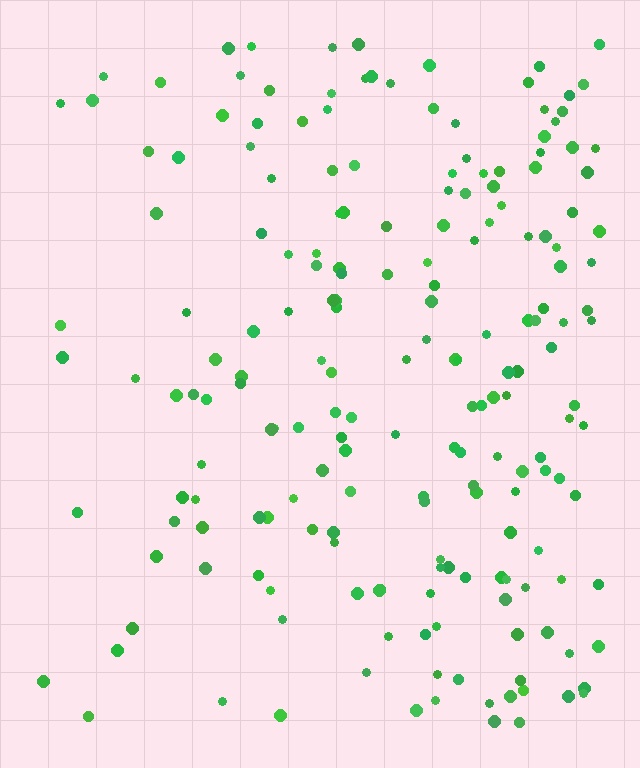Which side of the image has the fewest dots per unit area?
The left.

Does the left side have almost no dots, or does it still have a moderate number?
Still a moderate number, just noticeably fewer than the right.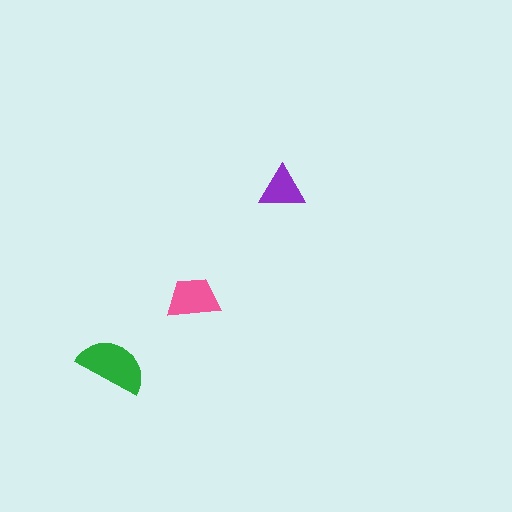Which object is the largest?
The green semicircle.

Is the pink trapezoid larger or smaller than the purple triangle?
Larger.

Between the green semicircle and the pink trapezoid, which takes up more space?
The green semicircle.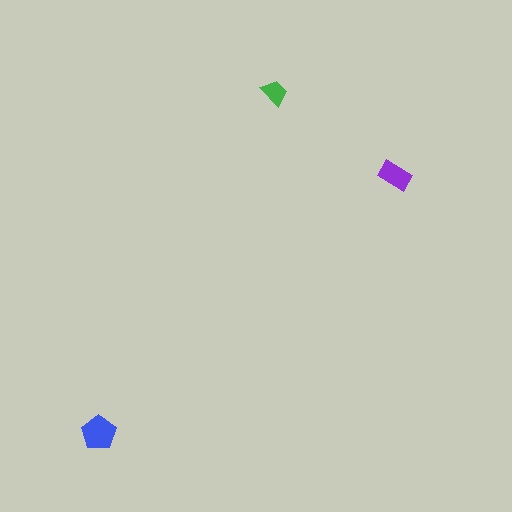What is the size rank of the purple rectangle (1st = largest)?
2nd.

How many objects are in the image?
There are 3 objects in the image.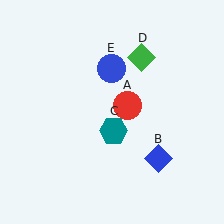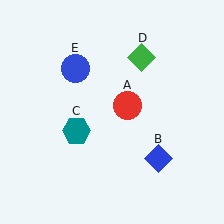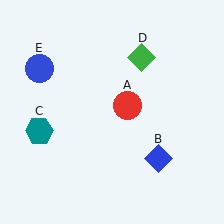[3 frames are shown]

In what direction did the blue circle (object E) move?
The blue circle (object E) moved left.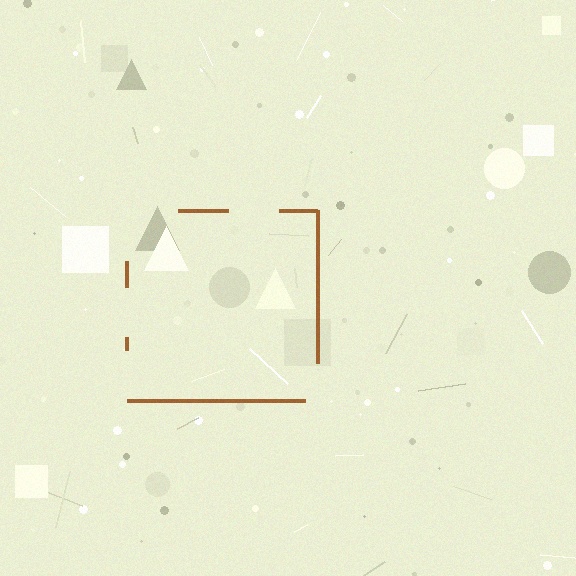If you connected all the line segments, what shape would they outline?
They would outline a square.